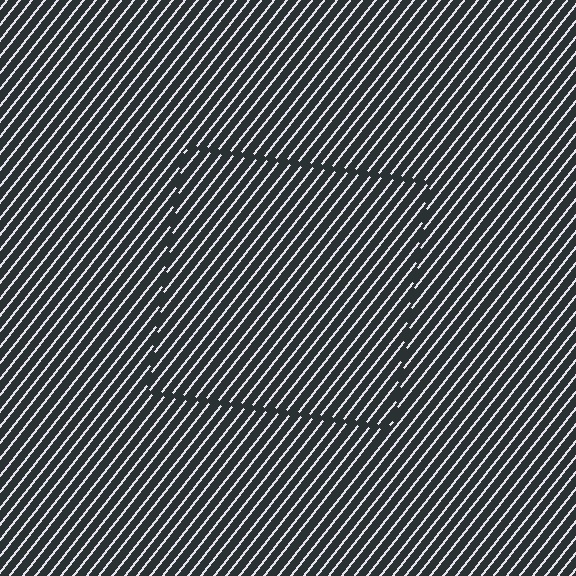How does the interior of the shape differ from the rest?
The interior of the shape contains the same grating, shifted by half a period — the contour is defined by the phase discontinuity where line-ends from the inner and outer gratings abut.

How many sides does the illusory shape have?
4 sides — the line-ends trace a square.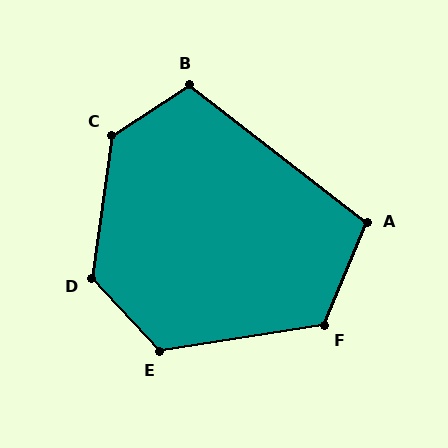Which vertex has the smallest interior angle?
A, at approximately 105 degrees.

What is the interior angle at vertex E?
Approximately 124 degrees (obtuse).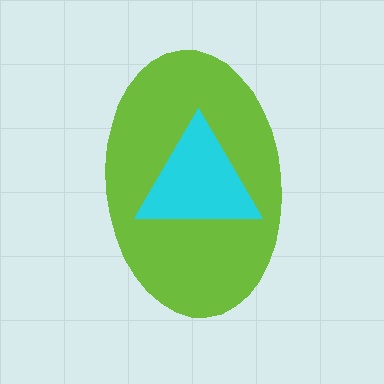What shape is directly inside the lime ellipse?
The cyan triangle.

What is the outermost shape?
The lime ellipse.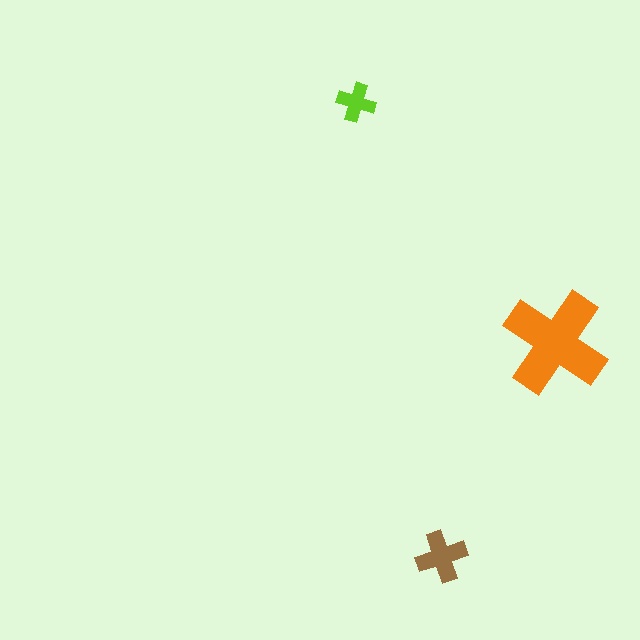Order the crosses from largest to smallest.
the orange one, the brown one, the lime one.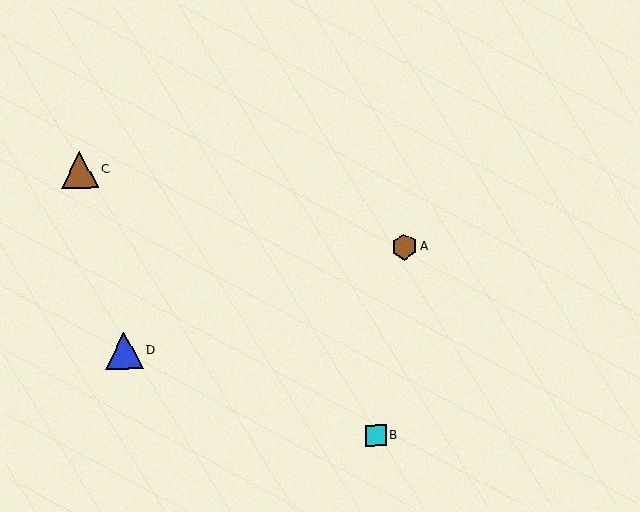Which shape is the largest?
The blue triangle (labeled D) is the largest.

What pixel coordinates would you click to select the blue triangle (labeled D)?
Click at (124, 350) to select the blue triangle D.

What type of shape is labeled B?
Shape B is a cyan square.